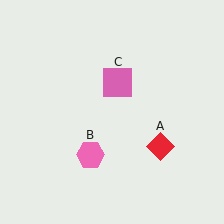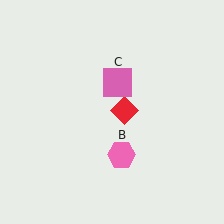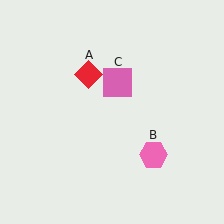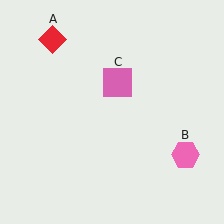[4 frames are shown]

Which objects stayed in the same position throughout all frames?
Pink square (object C) remained stationary.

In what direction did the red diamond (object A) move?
The red diamond (object A) moved up and to the left.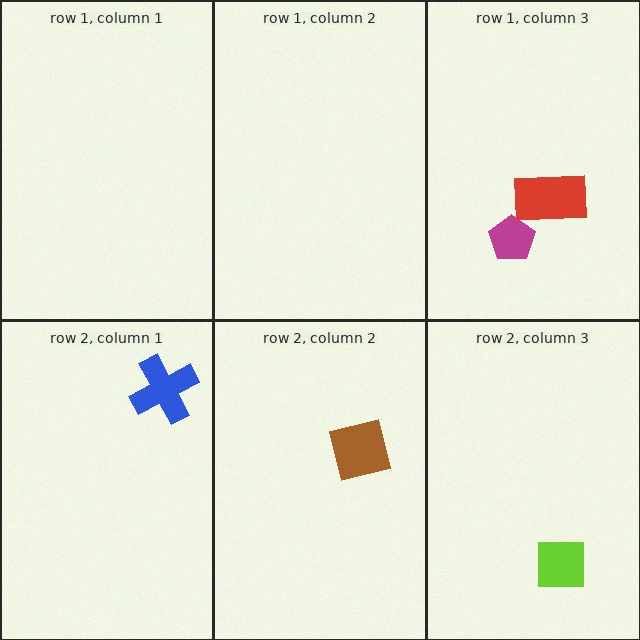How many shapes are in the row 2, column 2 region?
1.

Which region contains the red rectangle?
The row 1, column 3 region.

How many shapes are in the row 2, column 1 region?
1.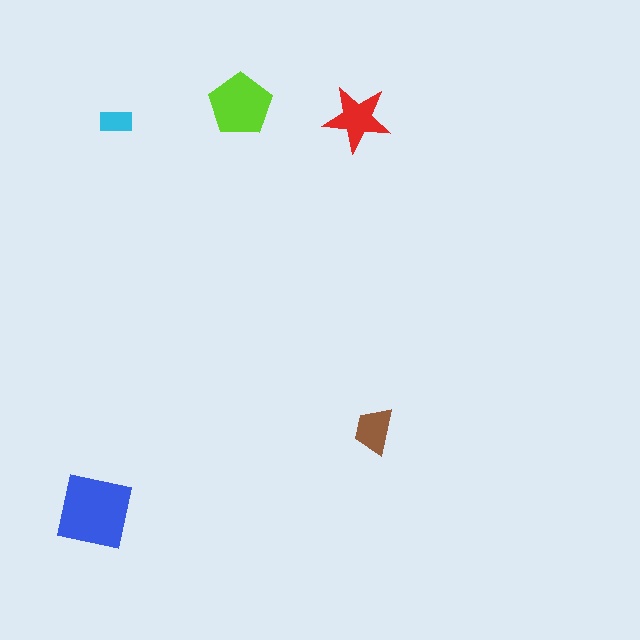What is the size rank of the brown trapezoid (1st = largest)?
4th.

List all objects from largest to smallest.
The blue square, the lime pentagon, the red star, the brown trapezoid, the cyan rectangle.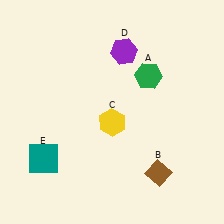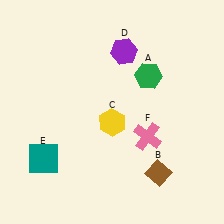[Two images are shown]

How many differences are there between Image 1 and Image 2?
There is 1 difference between the two images.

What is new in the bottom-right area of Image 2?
A pink cross (F) was added in the bottom-right area of Image 2.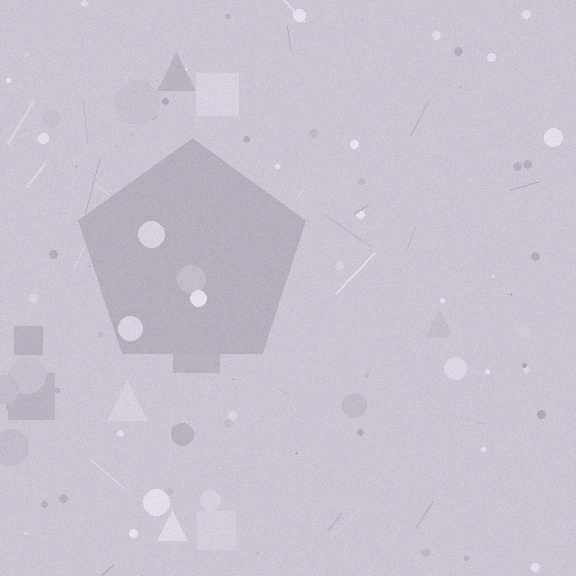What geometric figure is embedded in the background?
A pentagon is embedded in the background.